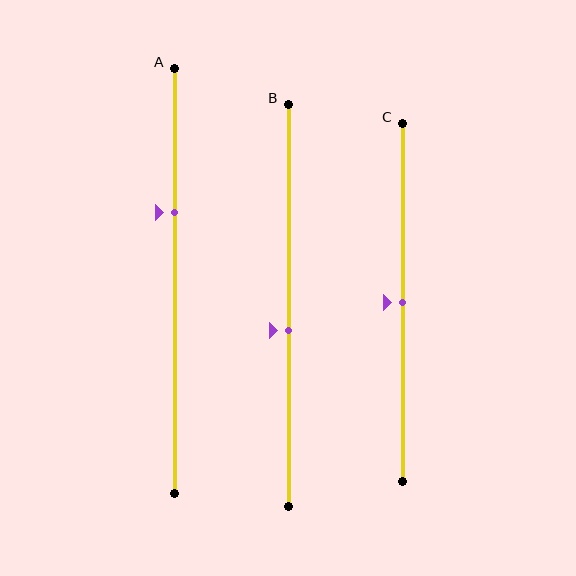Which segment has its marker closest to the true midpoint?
Segment C has its marker closest to the true midpoint.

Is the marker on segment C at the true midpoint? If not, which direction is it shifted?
Yes, the marker on segment C is at the true midpoint.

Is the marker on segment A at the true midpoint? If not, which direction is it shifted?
No, the marker on segment A is shifted upward by about 16% of the segment length.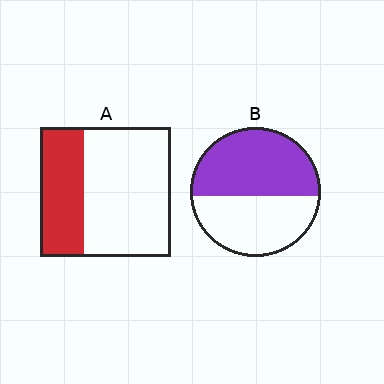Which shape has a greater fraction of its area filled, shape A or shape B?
Shape B.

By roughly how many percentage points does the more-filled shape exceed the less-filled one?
By roughly 20 percentage points (B over A).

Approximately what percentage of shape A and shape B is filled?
A is approximately 35% and B is approximately 55%.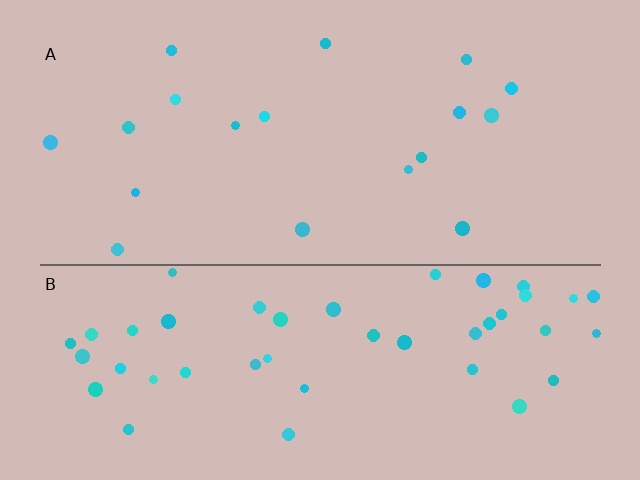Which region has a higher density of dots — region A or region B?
B (the bottom).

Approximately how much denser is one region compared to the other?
Approximately 2.6× — region B over region A.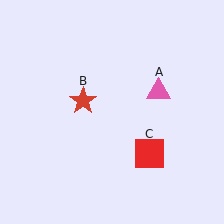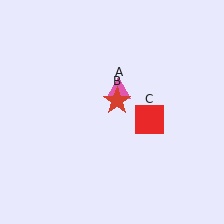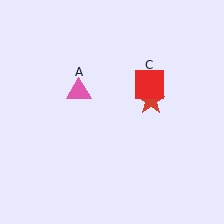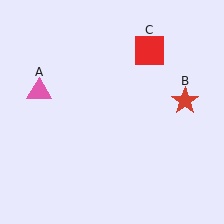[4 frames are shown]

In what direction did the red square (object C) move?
The red square (object C) moved up.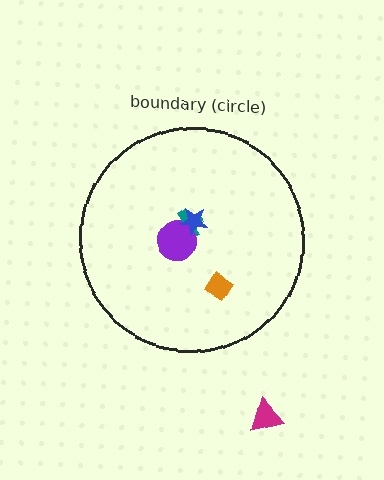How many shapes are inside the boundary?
4 inside, 1 outside.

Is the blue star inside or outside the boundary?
Inside.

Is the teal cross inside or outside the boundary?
Inside.